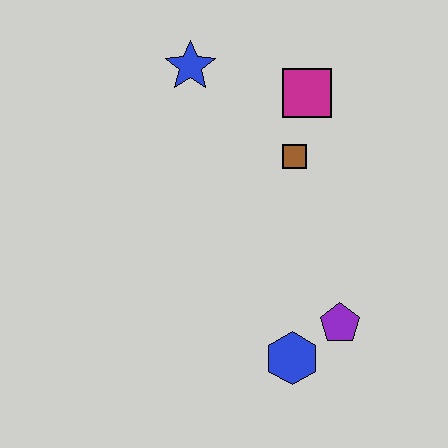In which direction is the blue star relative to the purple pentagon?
The blue star is above the purple pentagon.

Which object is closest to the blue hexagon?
The purple pentagon is closest to the blue hexagon.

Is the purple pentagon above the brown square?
No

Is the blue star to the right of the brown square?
No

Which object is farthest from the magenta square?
The blue hexagon is farthest from the magenta square.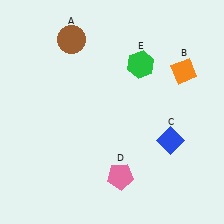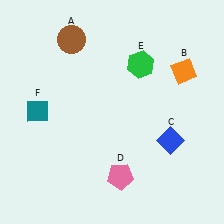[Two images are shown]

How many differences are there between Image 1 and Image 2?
There is 1 difference between the two images.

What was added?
A teal diamond (F) was added in Image 2.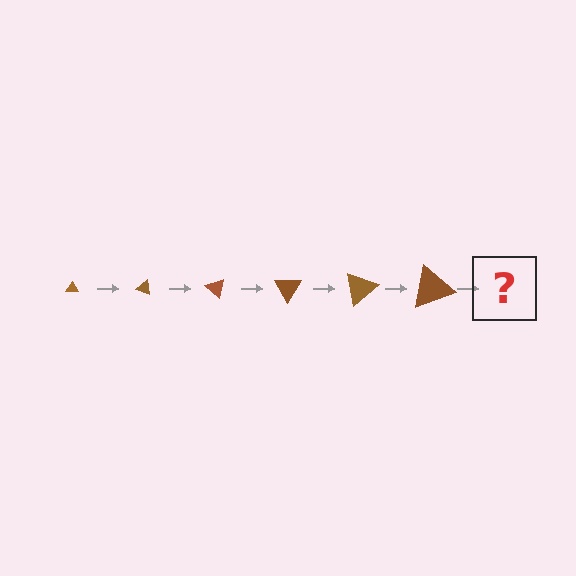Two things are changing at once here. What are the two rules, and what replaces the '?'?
The two rules are that the triangle grows larger each step and it rotates 20 degrees each step. The '?' should be a triangle, larger than the previous one and rotated 120 degrees from the start.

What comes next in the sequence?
The next element should be a triangle, larger than the previous one and rotated 120 degrees from the start.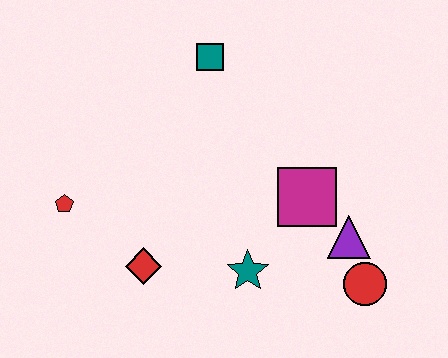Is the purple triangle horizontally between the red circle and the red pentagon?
Yes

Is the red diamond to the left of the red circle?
Yes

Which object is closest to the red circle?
The purple triangle is closest to the red circle.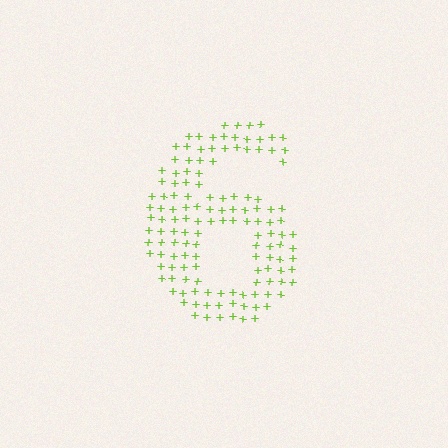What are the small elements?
The small elements are plus signs.